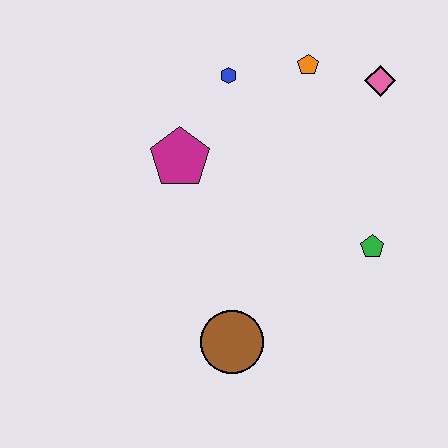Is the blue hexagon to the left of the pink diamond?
Yes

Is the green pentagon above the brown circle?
Yes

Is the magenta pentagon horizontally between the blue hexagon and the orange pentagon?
No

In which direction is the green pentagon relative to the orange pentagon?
The green pentagon is below the orange pentagon.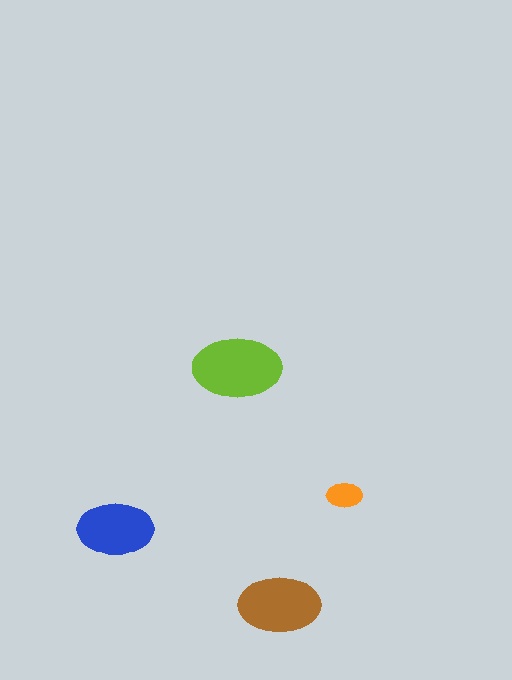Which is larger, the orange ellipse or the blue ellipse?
The blue one.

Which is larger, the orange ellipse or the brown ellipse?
The brown one.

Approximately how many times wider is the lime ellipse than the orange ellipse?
About 2.5 times wider.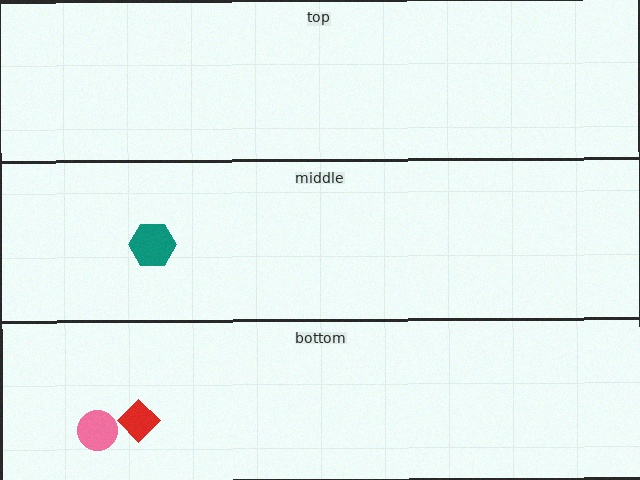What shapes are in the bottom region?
The red diamond, the pink circle.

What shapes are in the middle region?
The teal hexagon.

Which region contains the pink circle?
The bottom region.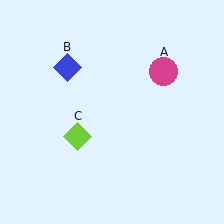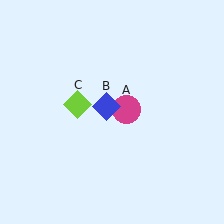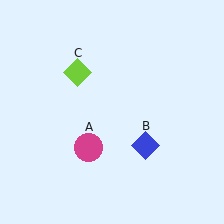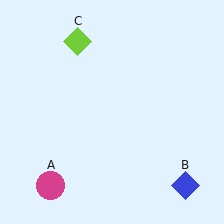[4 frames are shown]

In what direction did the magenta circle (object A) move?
The magenta circle (object A) moved down and to the left.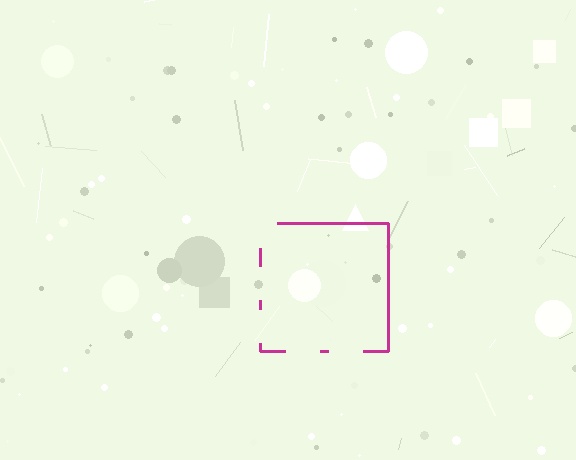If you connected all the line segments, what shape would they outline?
They would outline a square.